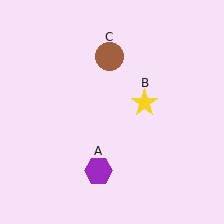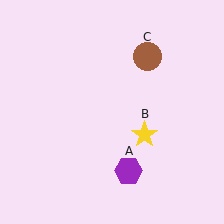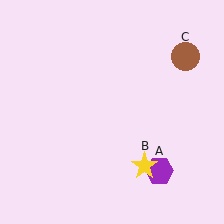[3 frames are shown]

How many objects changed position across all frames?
3 objects changed position: purple hexagon (object A), yellow star (object B), brown circle (object C).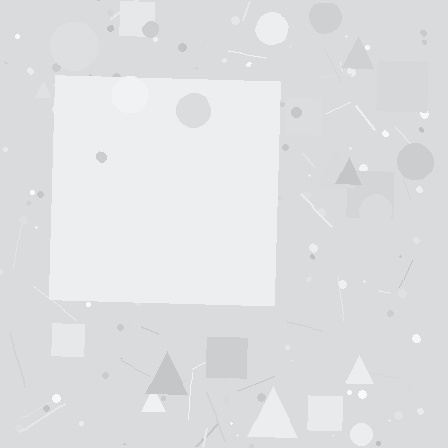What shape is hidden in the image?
A square is hidden in the image.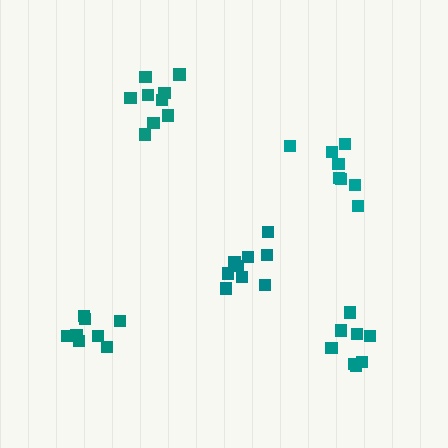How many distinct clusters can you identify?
There are 5 distinct clusters.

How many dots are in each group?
Group 1: 8 dots, Group 2: 8 dots, Group 3: 9 dots, Group 4: 8 dots, Group 5: 9 dots (42 total).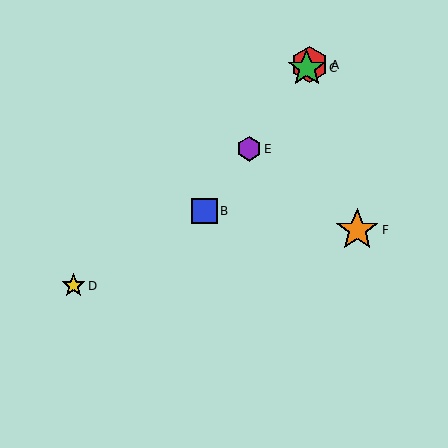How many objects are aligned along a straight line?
4 objects (A, B, C, E) are aligned along a straight line.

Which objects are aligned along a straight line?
Objects A, B, C, E are aligned along a straight line.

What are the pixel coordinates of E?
Object E is at (249, 149).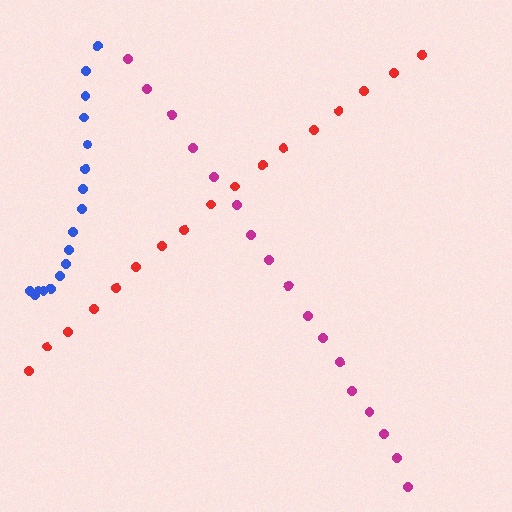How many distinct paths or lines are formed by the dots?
There are 3 distinct paths.